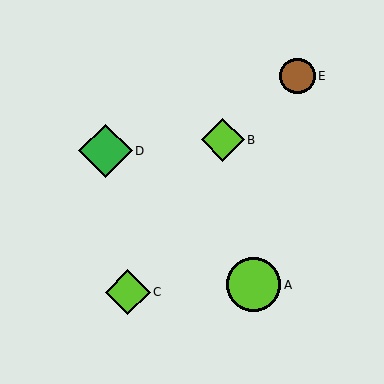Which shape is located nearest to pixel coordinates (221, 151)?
The lime diamond (labeled B) at (223, 140) is nearest to that location.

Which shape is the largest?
The lime circle (labeled A) is the largest.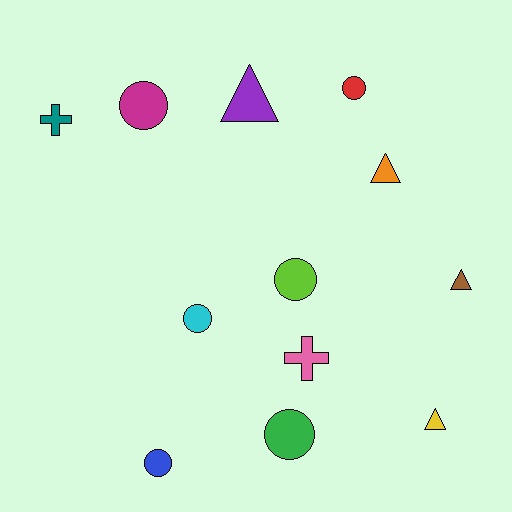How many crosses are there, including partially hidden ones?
There are 2 crosses.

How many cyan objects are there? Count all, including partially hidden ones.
There is 1 cyan object.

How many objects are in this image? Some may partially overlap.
There are 12 objects.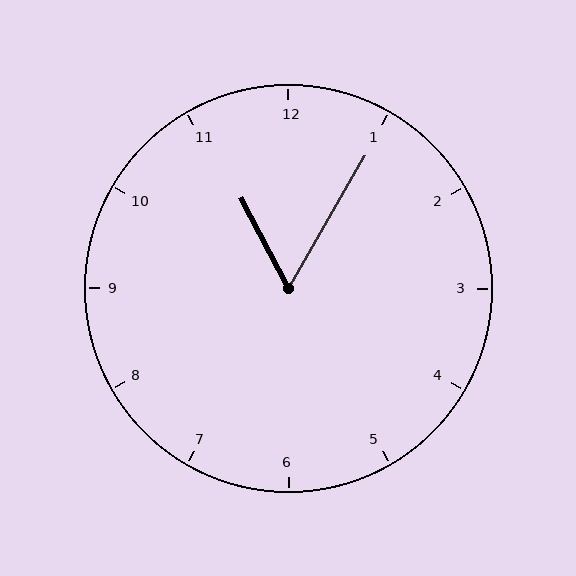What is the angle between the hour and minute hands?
Approximately 58 degrees.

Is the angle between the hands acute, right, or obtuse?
It is acute.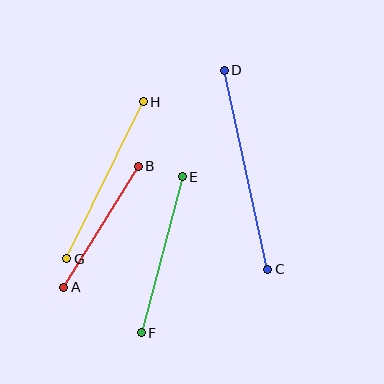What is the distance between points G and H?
The distance is approximately 175 pixels.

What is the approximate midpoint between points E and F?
The midpoint is at approximately (162, 255) pixels.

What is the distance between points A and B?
The distance is approximately 142 pixels.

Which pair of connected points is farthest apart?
Points C and D are farthest apart.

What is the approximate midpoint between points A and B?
The midpoint is at approximately (101, 227) pixels.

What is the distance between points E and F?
The distance is approximately 161 pixels.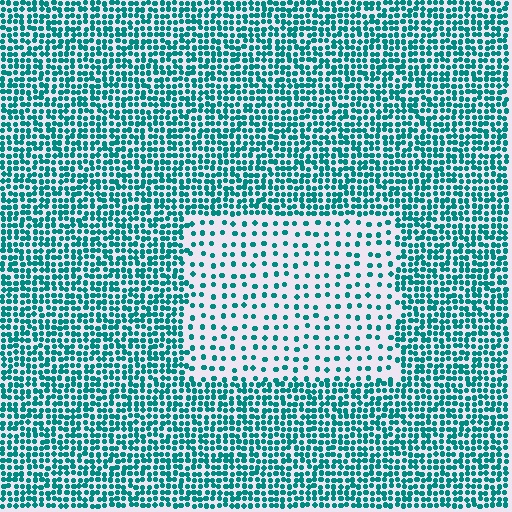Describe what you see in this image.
The image contains small teal elements arranged at two different densities. A rectangle-shaped region is visible where the elements are less densely packed than the surrounding area.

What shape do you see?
I see a rectangle.